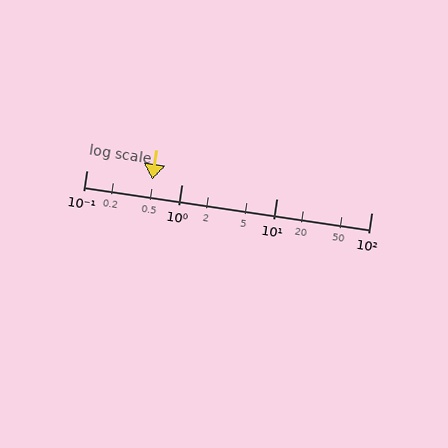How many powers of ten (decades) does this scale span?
The scale spans 3 decades, from 0.1 to 100.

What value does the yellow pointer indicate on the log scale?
The pointer indicates approximately 0.49.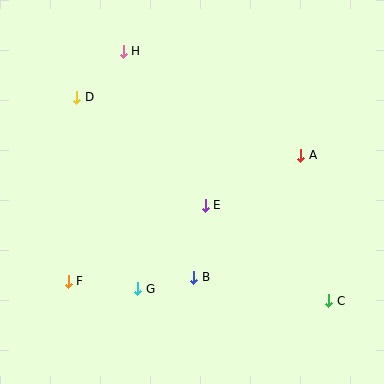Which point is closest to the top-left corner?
Point D is closest to the top-left corner.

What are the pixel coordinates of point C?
Point C is at (329, 301).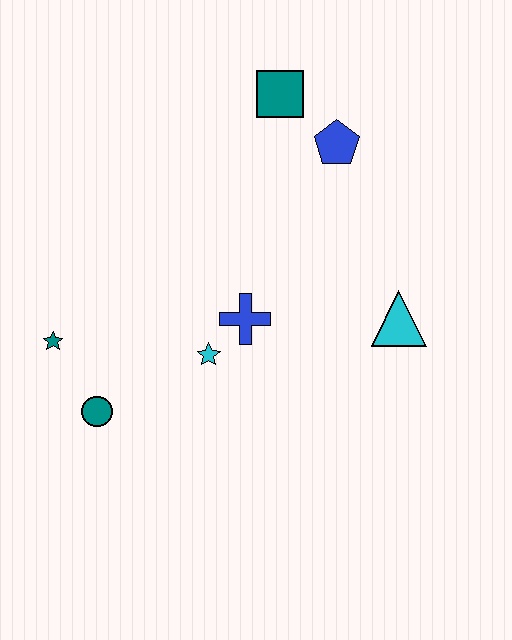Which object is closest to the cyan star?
The blue cross is closest to the cyan star.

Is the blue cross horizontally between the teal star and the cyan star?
No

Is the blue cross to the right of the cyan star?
Yes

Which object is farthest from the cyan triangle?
The teal star is farthest from the cyan triangle.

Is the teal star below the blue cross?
Yes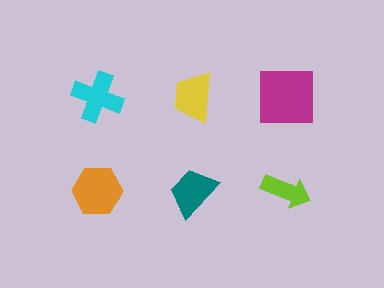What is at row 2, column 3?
A lime arrow.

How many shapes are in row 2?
3 shapes.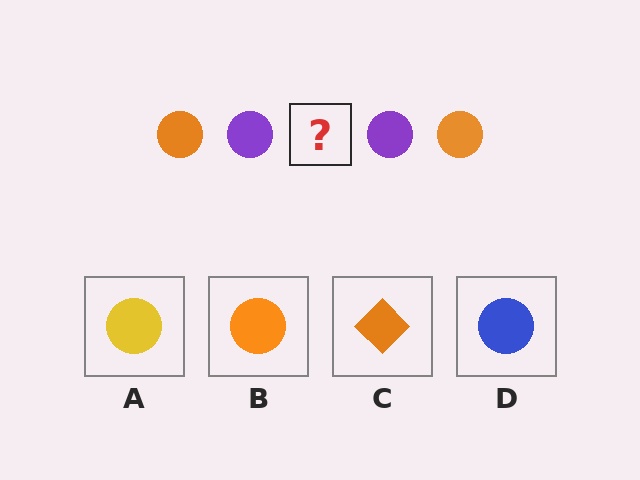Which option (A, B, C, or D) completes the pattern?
B.